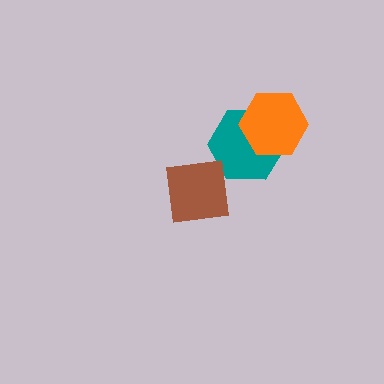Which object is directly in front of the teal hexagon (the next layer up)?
The orange hexagon is directly in front of the teal hexagon.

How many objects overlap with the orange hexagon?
1 object overlaps with the orange hexagon.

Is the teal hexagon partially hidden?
Yes, it is partially covered by another shape.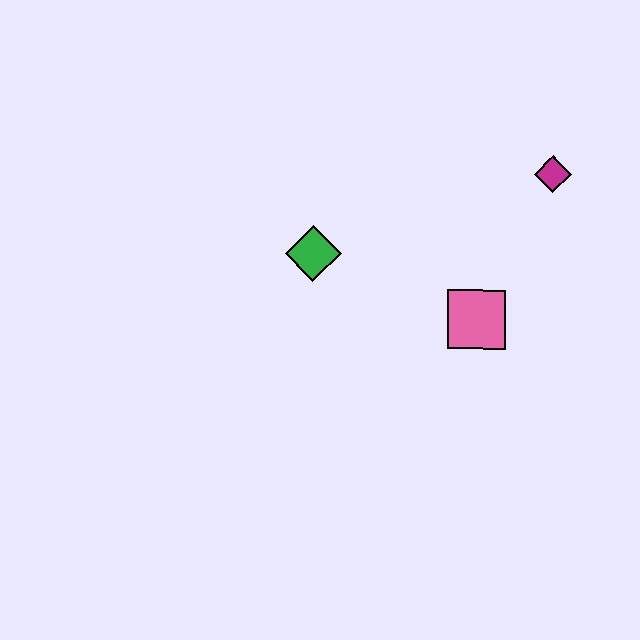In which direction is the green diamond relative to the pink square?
The green diamond is to the left of the pink square.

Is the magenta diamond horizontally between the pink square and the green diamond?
No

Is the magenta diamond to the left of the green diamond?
No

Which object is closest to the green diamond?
The pink square is closest to the green diamond.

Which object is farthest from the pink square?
The green diamond is farthest from the pink square.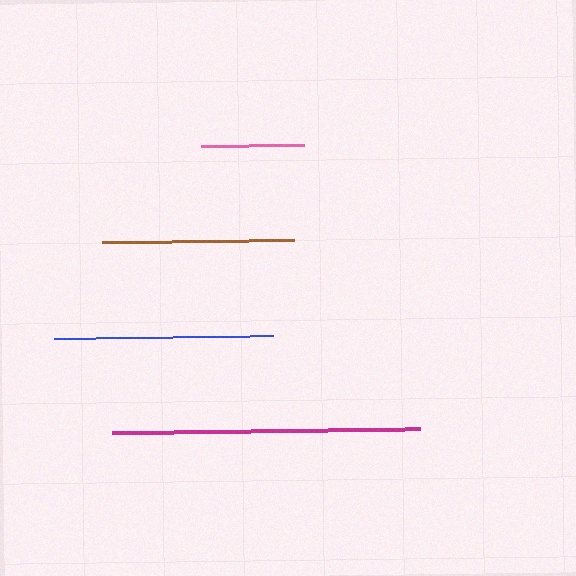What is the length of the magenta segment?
The magenta segment is approximately 308 pixels long.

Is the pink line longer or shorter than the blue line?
The blue line is longer than the pink line.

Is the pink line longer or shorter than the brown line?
The brown line is longer than the pink line.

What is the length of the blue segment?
The blue segment is approximately 219 pixels long.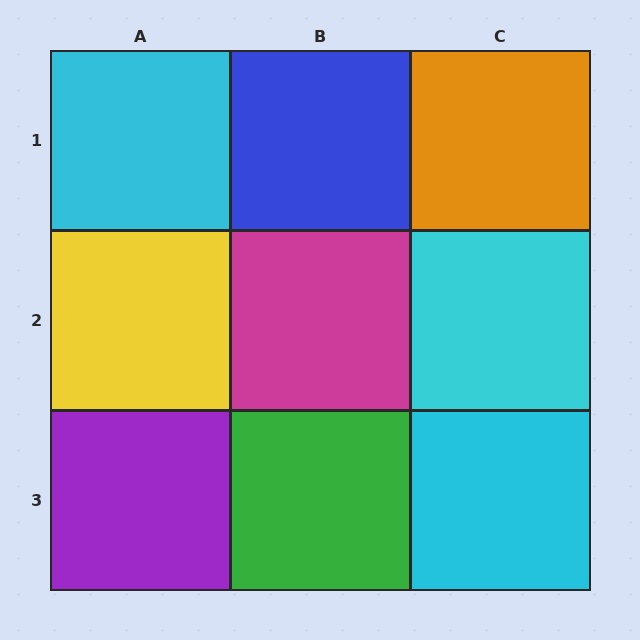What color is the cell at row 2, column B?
Magenta.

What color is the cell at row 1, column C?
Orange.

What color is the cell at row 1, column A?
Cyan.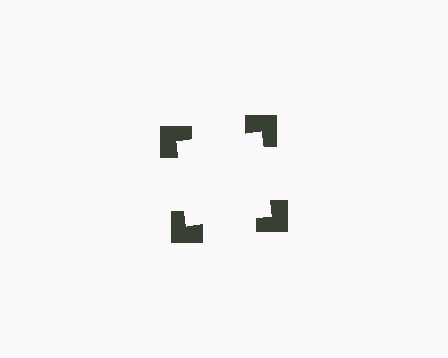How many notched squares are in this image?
There are 4 — one at each vertex of the illusory square.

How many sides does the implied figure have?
4 sides.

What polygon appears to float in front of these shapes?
An illusory square — its edges are inferred from the aligned wedge cuts in the notched squares, not physically drawn.